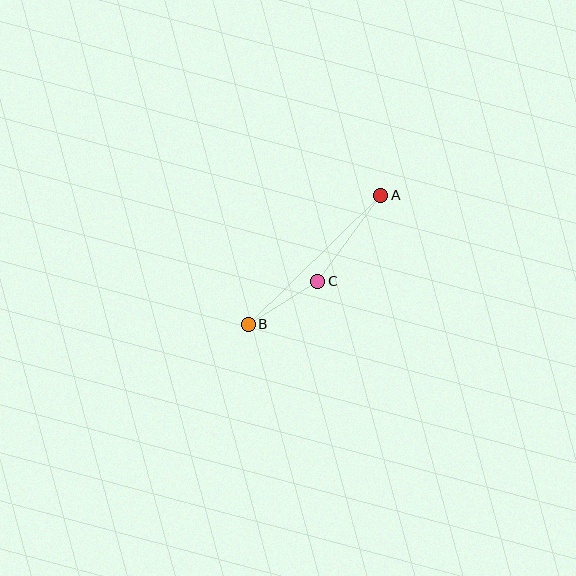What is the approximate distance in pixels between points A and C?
The distance between A and C is approximately 107 pixels.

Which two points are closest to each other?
Points B and C are closest to each other.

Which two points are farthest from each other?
Points A and B are farthest from each other.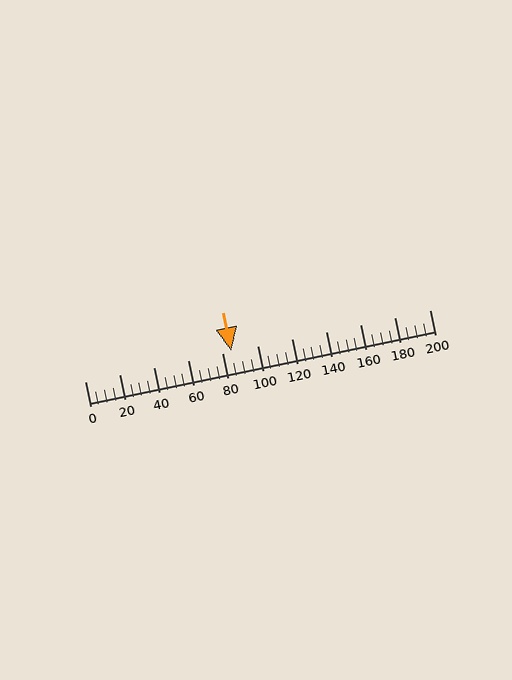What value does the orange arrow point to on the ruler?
The orange arrow points to approximately 85.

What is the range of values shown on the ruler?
The ruler shows values from 0 to 200.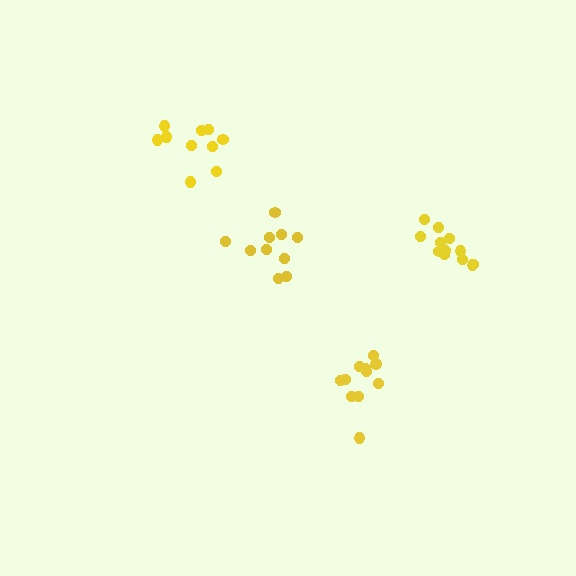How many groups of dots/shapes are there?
There are 4 groups.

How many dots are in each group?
Group 1: 10 dots, Group 2: 12 dots, Group 3: 11 dots, Group 4: 10 dots (43 total).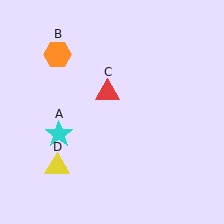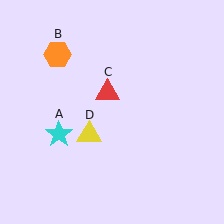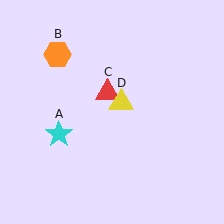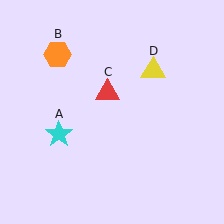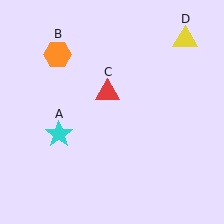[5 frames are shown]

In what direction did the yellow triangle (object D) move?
The yellow triangle (object D) moved up and to the right.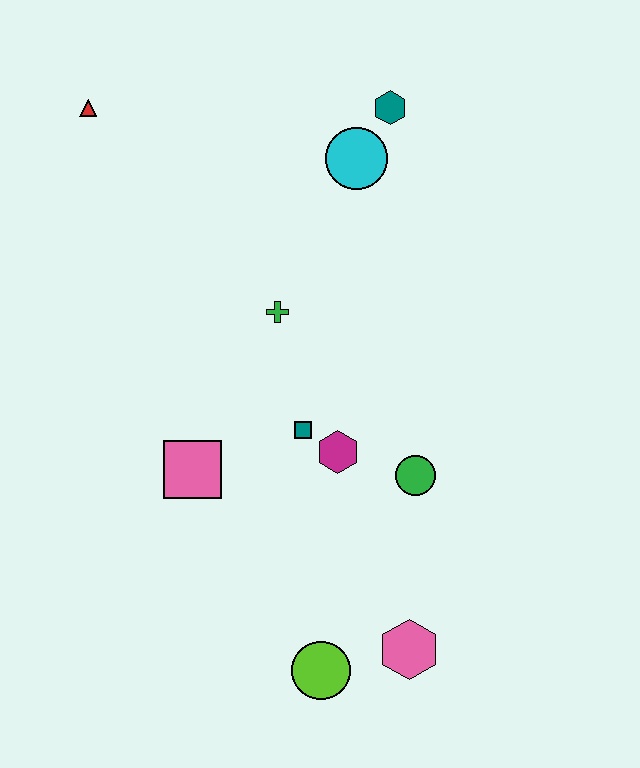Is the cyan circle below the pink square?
No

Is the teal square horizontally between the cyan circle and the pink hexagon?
No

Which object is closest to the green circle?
The magenta hexagon is closest to the green circle.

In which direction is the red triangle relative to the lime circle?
The red triangle is above the lime circle.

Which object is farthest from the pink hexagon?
The red triangle is farthest from the pink hexagon.